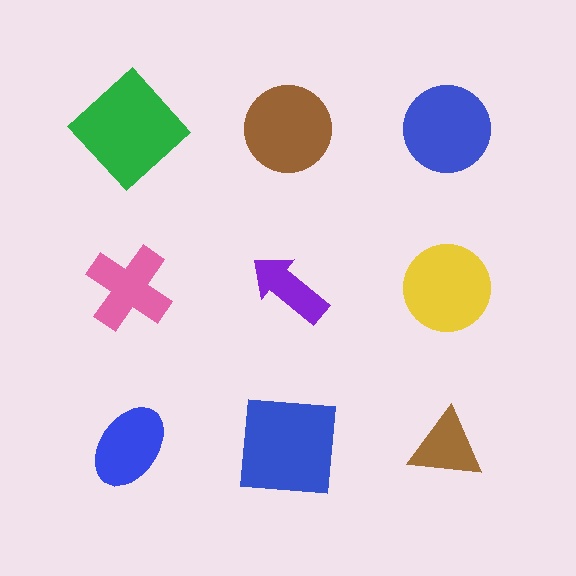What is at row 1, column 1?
A green diamond.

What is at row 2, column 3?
A yellow circle.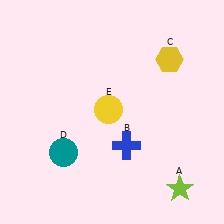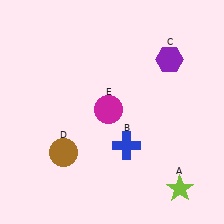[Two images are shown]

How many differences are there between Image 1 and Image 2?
There are 3 differences between the two images.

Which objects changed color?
C changed from yellow to purple. D changed from teal to brown. E changed from yellow to magenta.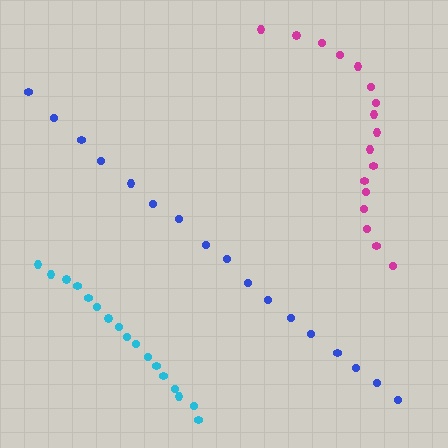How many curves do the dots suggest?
There are 3 distinct paths.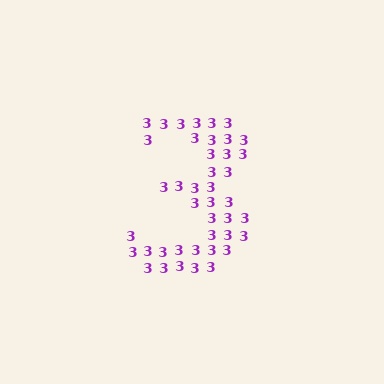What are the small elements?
The small elements are digit 3's.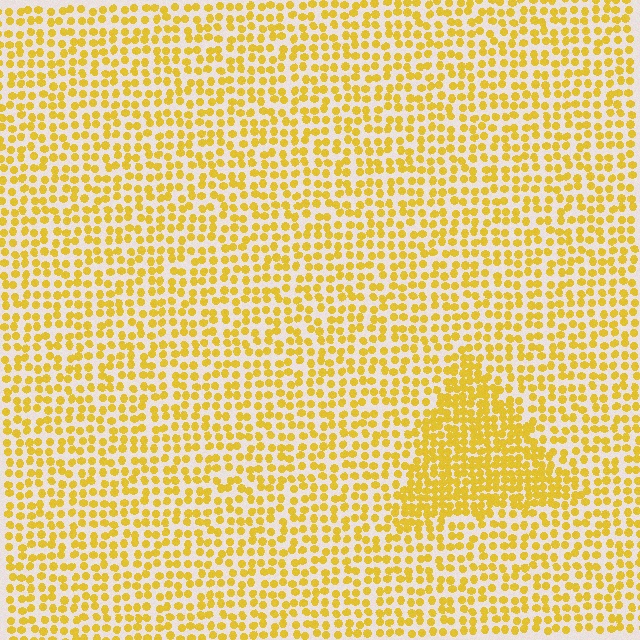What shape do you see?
I see a triangle.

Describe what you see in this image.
The image contains small yellow elements arranged at two different densities. A triangle-shaped region is visible where the elements are more densely packed than the surrounding area.